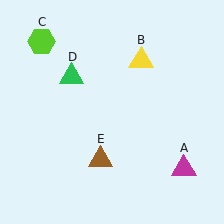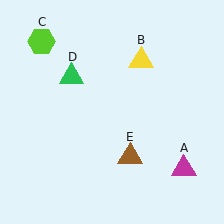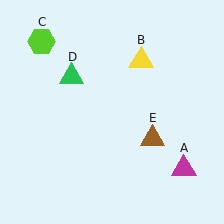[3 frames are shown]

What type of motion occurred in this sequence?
The brown triangle (object E) rotated counterclockwise around the center of the scene.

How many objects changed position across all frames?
1 object changed position: brown triangle (object E).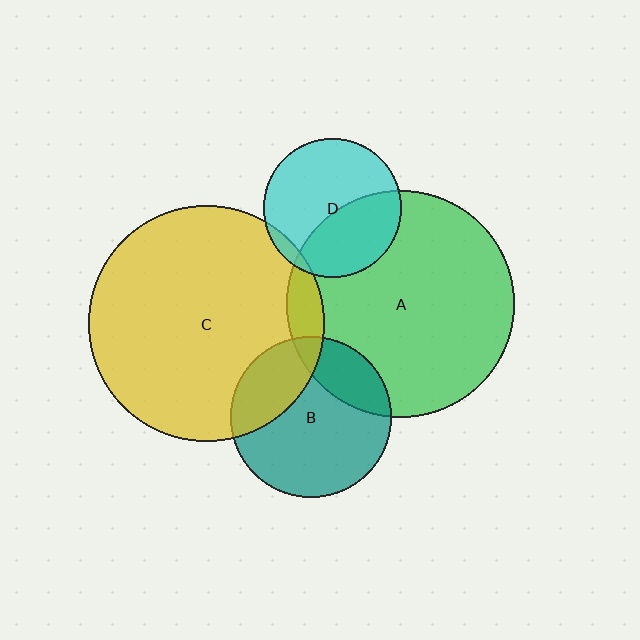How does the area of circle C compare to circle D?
Approximately 2.9 times.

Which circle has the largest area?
Circle C (yellow).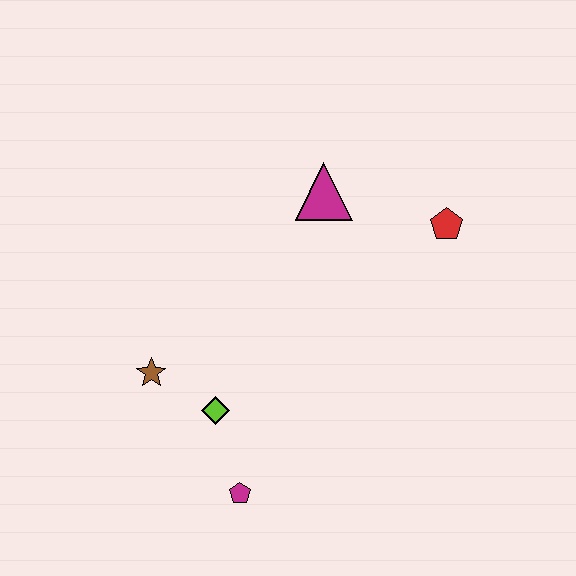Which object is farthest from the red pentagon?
The magenta pentagon is farthest from the red pentagon.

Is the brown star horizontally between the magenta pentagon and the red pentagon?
No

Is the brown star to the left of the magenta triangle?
Yes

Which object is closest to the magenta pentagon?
The lime diamond is closest to the magenta pentagon.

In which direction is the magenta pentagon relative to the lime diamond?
The magenta pentagon is below the lime diamond.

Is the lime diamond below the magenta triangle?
Yes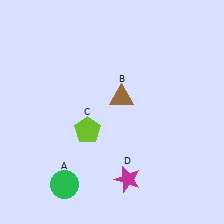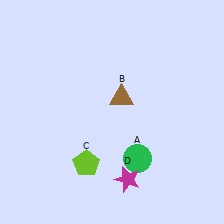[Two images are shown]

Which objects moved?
The objects that moved are: the green circle (A), the lime pentagon (C).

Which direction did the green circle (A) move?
The green circle (A) moved right.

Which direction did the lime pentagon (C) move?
The lime pentagon (C) moved down.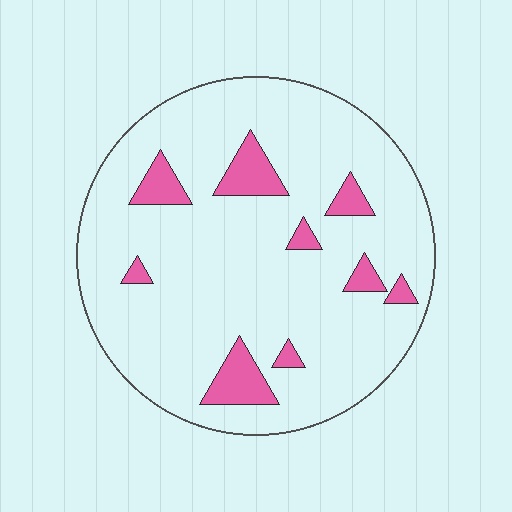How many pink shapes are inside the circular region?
9.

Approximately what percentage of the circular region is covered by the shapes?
Approximately 10%.